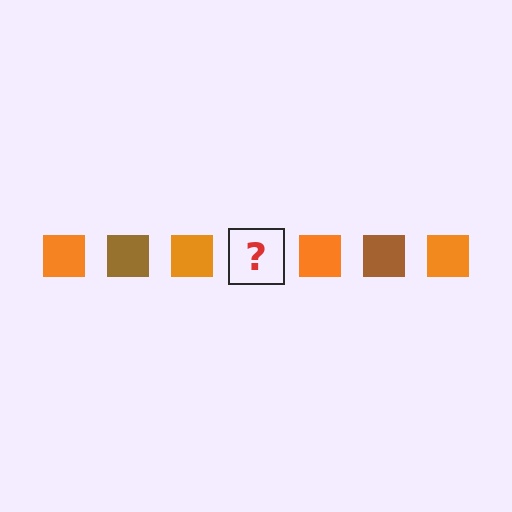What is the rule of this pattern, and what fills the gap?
The rule is that the pattern cycles through orange, brown squares. The gap should be filled with a brown square.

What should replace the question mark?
The question mark should be replaced with a brown square.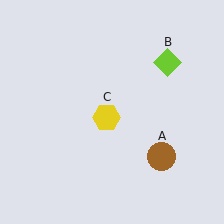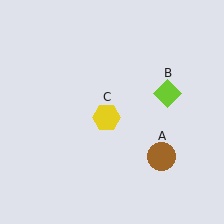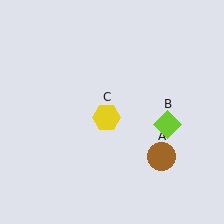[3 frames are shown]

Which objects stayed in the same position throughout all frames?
Brown circle (object A) and yellow hexagon (object C) remained stationary.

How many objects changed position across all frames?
1 object changed position: lime diamond (object B).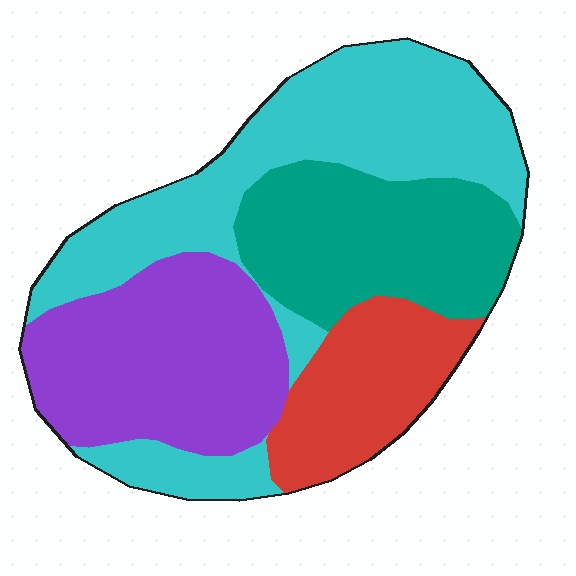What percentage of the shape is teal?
Teal covers about 25% of the shape.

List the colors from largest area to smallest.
From largest to smallest: cyan, purple, teal, red.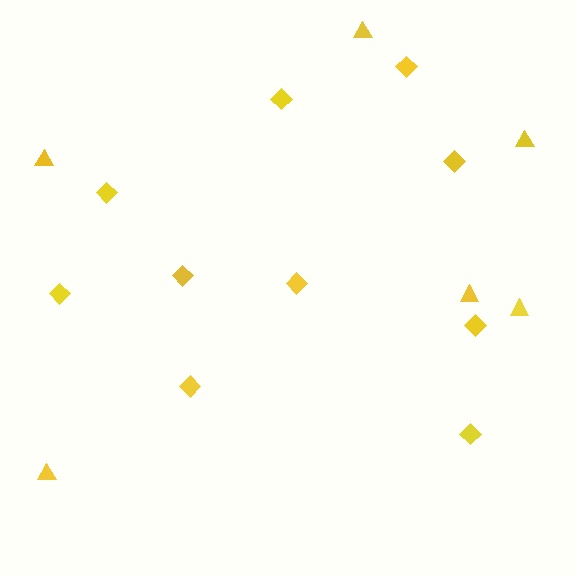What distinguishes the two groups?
There are 2 groups: one group of diamonds (10) and one group of triangles (6).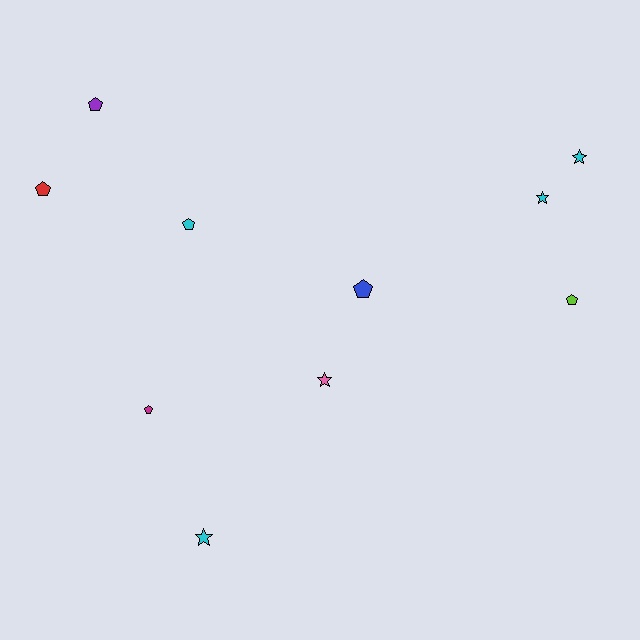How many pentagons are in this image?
There are 6 pentagons.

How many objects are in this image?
There are 10 objects.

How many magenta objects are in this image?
There is 1 magenta object.